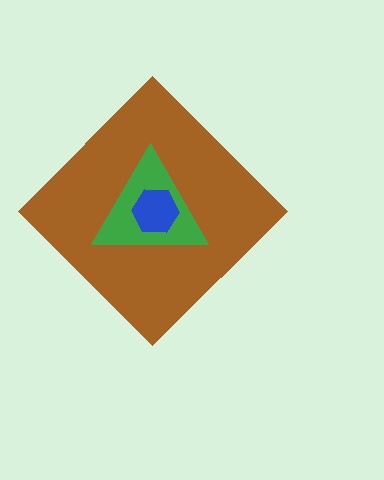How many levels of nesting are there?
3.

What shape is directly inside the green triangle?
The blue hexagon.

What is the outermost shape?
The brown diamond.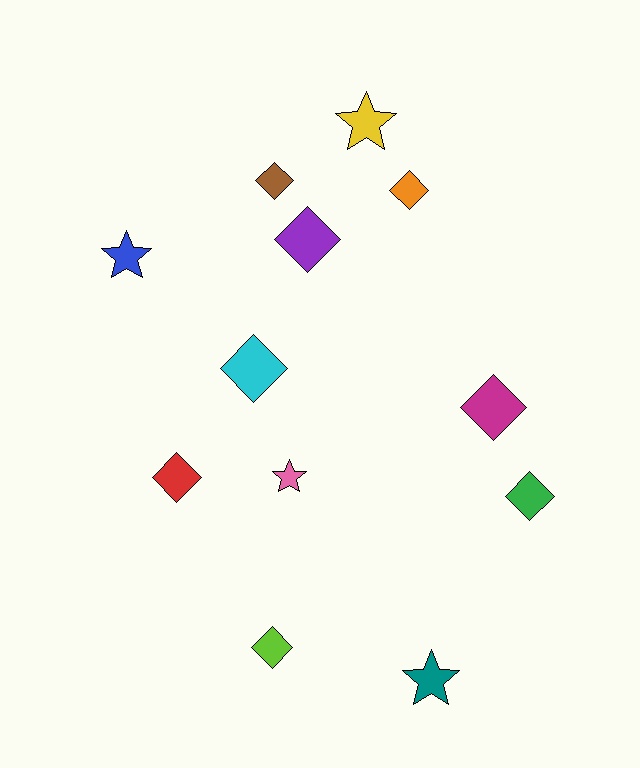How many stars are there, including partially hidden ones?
There are 4 stars.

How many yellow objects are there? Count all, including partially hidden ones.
There is 1 yellow object.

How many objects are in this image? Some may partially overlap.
There are 12 objects.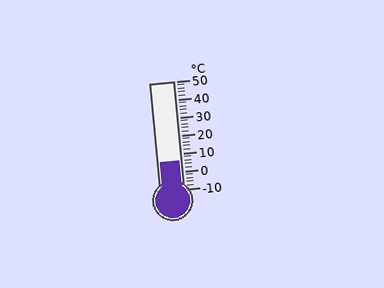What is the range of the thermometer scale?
The thermometer scale ranges from -10°C to 50°C.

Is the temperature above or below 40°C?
The temperature is below 40°C.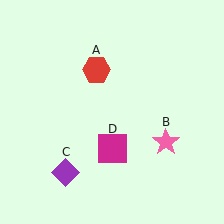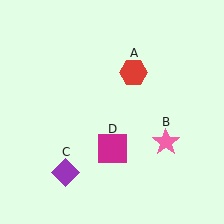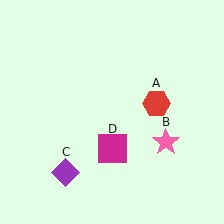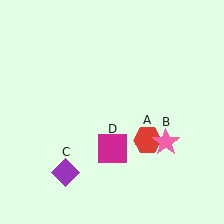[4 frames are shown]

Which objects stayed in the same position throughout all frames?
Pink star (object B) and purple diamond (object C) and magenta square (object D) remained stationary.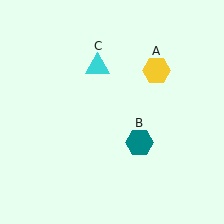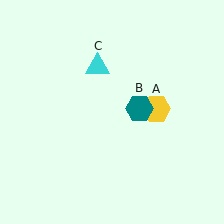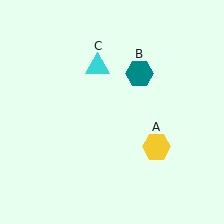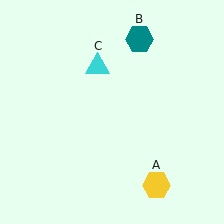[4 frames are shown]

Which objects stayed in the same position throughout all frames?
Cyan triangle (object C) remained stationary.